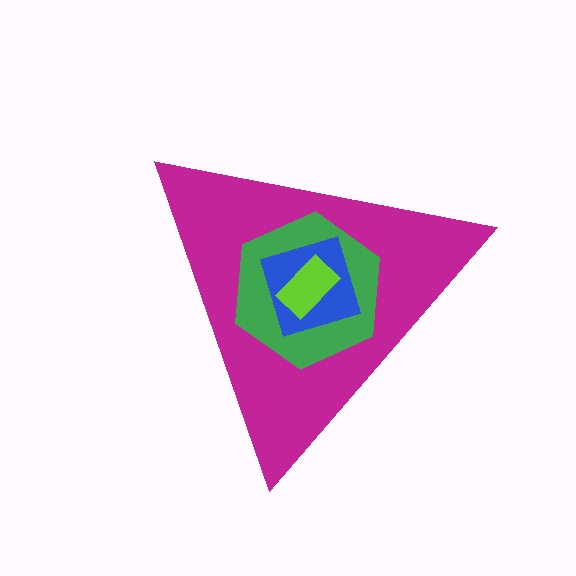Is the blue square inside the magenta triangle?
Yes.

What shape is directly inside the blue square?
The lime rectangle.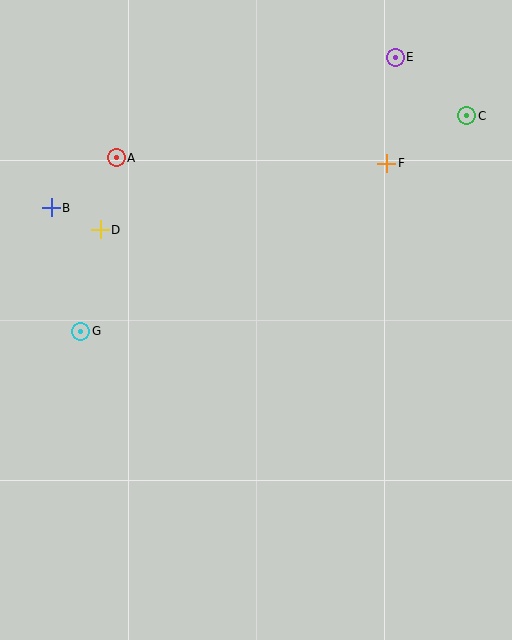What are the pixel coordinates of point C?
Point C is at (467, 116).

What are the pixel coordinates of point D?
Point D is at (100, 230).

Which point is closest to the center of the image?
Point G at (81, 331) is closest to the center.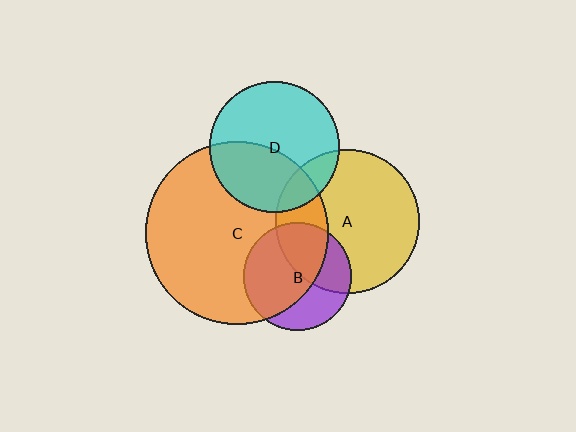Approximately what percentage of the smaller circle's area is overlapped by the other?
Approximately 60%.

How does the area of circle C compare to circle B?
Approximately 2.9 times.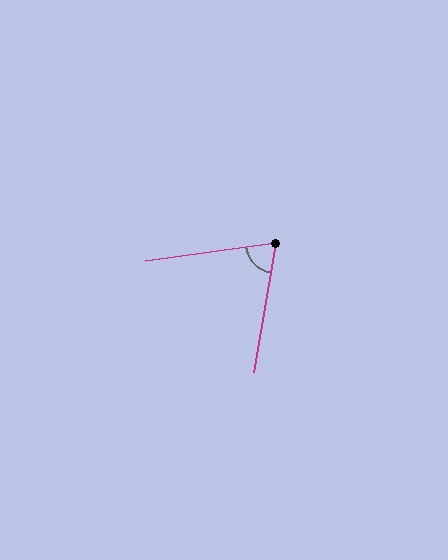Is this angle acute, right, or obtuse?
It is acute.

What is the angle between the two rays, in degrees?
Approximately 72 degrees.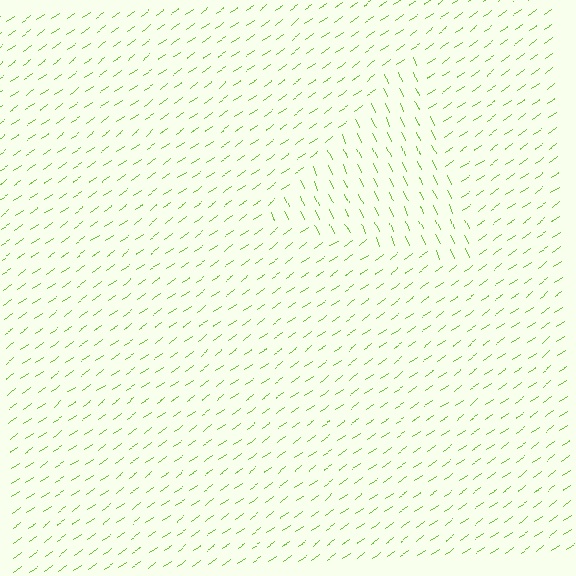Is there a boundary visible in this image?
Yes, there is a texture boundary formed by a change in line orientation.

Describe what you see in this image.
The image is filled with small lime line segments. A triangle region in the image has lines oriented differently from the surrounding lines, creating a visible texture boundary.